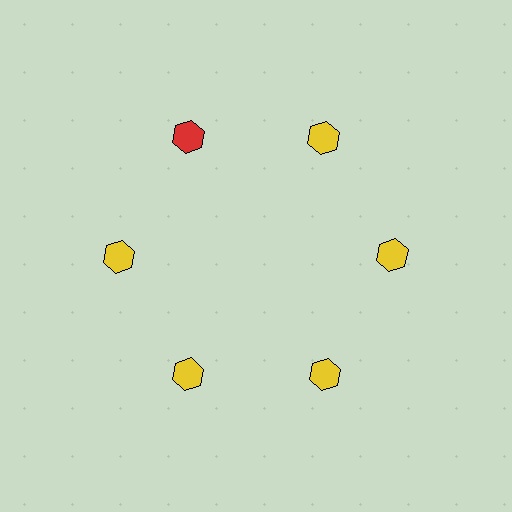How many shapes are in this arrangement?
There are 6 shapes arranged in a ring pattern.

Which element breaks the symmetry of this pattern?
The red hexagon at roughly the 11 o'clock position breaks the symmetry. All other shapes are yellow hexagons.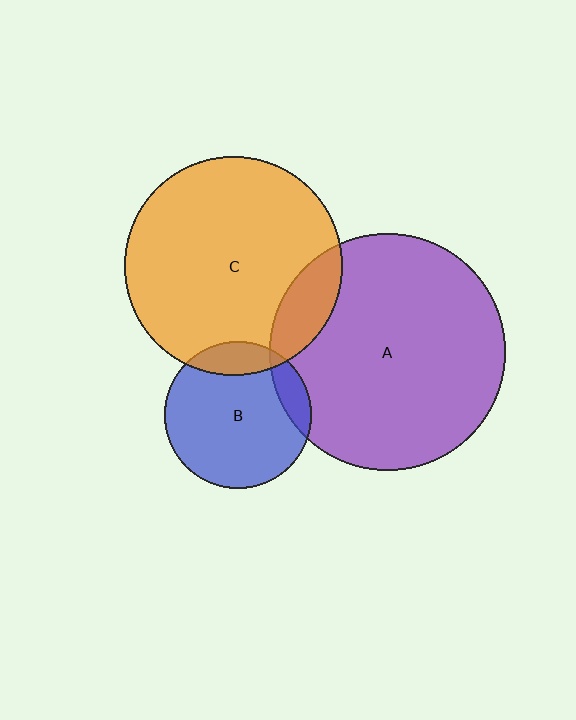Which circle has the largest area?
Circle A (purple).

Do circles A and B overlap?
Yes.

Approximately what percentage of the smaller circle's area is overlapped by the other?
Approximately 10%.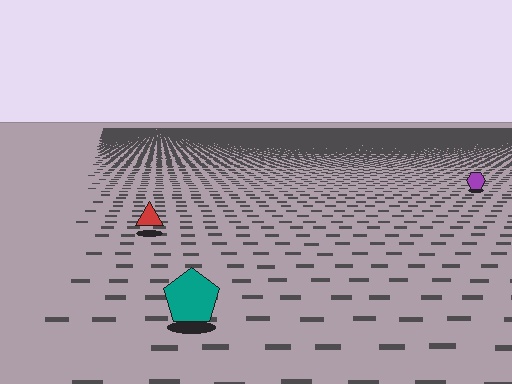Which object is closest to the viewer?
The teal pentagon is closest. The texture marks near it are larger and more spread out.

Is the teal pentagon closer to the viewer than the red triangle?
Yes. The teal pentagon is closer — you can tell from the texture gradient: the ground texture is coarser near it.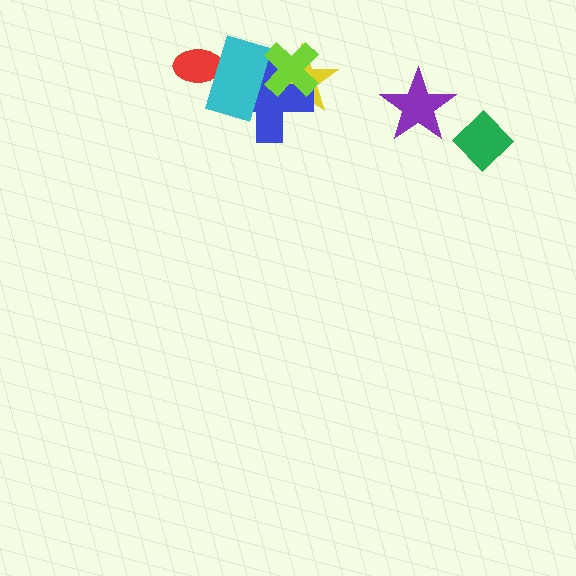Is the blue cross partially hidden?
Yes, it is partially covered by another shape.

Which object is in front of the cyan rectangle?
The lime cross is in front of the cyan rectangle.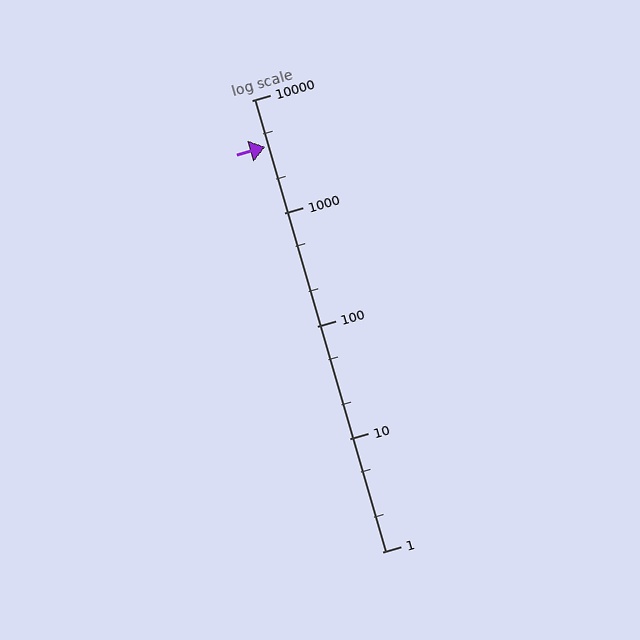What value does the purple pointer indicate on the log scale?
The pointer indicates approximately 3900.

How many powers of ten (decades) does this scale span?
The scale spans 4 decades, from 1 to 10000.